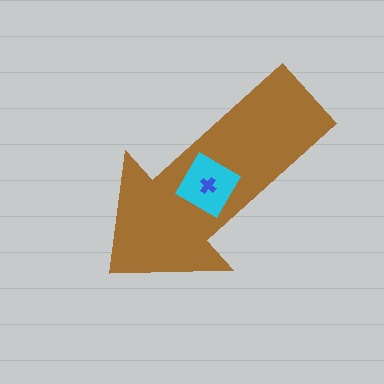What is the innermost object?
The blue cross.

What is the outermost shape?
The brown arrow.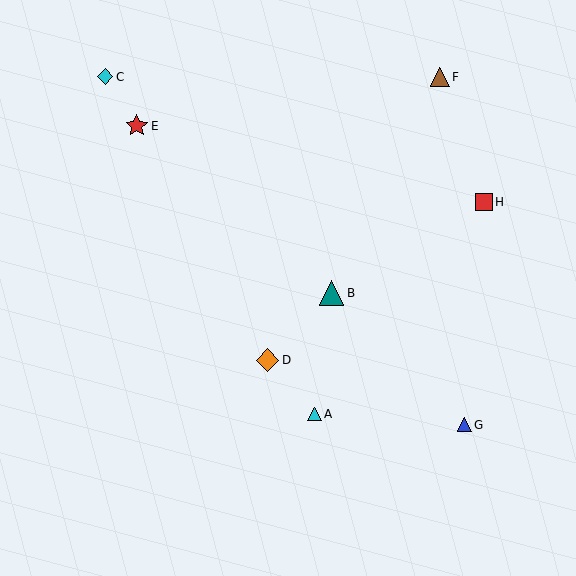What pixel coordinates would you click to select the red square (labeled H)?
Click at (484, 202) to select the red square H.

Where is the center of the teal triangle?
The center of the teal triangle is at (332, 293).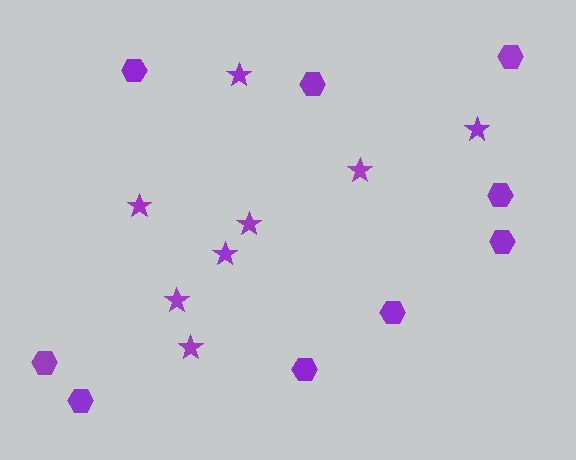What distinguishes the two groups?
There are 2 groups: one group of stars (8) and one group of hexagons (9).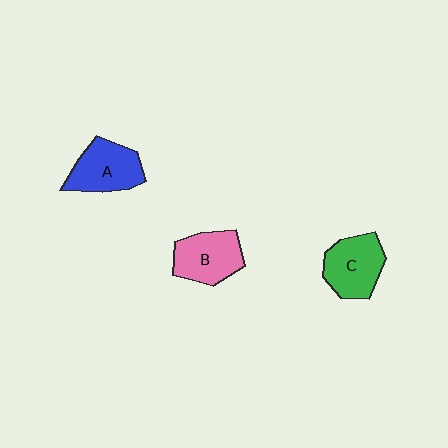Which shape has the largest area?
Shape A (blue).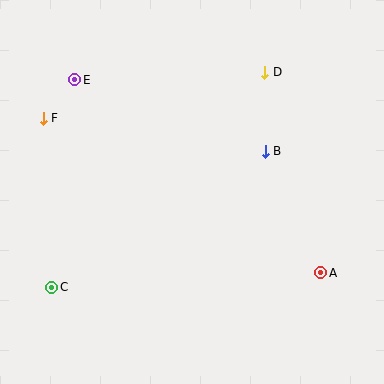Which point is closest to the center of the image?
Point B at (265, 151) is closest to the center.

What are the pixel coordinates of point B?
Point B is at (265, 151).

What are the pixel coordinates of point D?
Point D is at (265, 72).